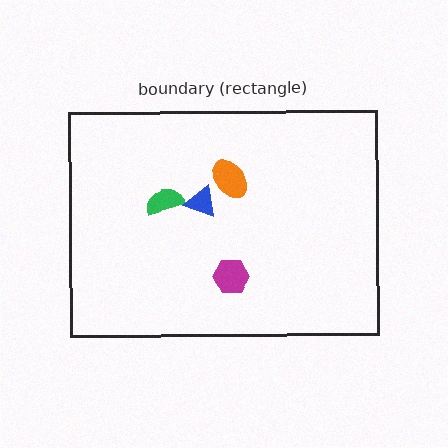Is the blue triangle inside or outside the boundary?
Inside.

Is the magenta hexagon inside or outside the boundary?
Inside.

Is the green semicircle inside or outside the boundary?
Inside.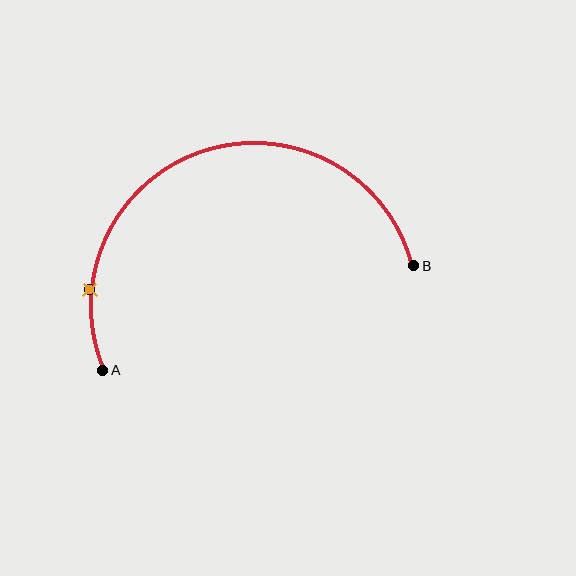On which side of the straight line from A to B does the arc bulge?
The arc bulges above the straight line connecting A and B.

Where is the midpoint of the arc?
The arc midpoint is the point on the curve farthest from the straight line joining A and B. It sits above that line.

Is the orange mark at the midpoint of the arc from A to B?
No. The orange mark lies on the arc but is closer to endpoint A. The arc midpoint would be at the point on the curve equidistant along the arc from both A and B.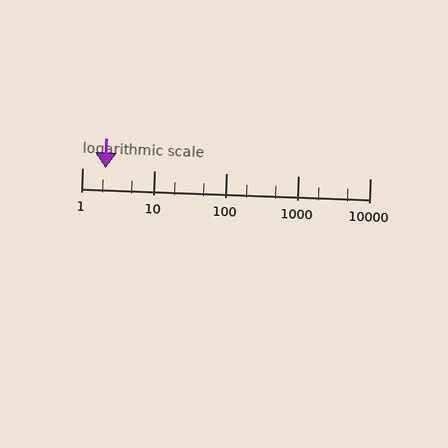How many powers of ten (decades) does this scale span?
The scale spans 4 decades, from 1 to 10000.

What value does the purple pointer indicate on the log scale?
The pointer indicates approximately 2.1.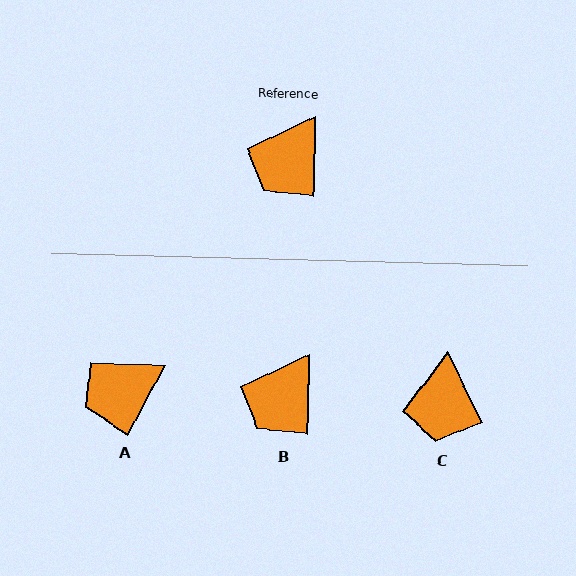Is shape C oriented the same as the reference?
No, it is off by about 28 degrees.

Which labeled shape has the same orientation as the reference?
B.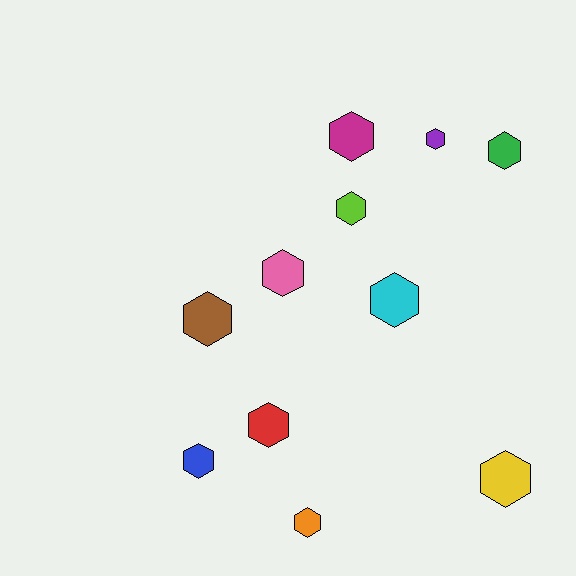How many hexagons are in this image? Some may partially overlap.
There are 11 hexagons.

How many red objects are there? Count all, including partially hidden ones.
There is 1 red object.